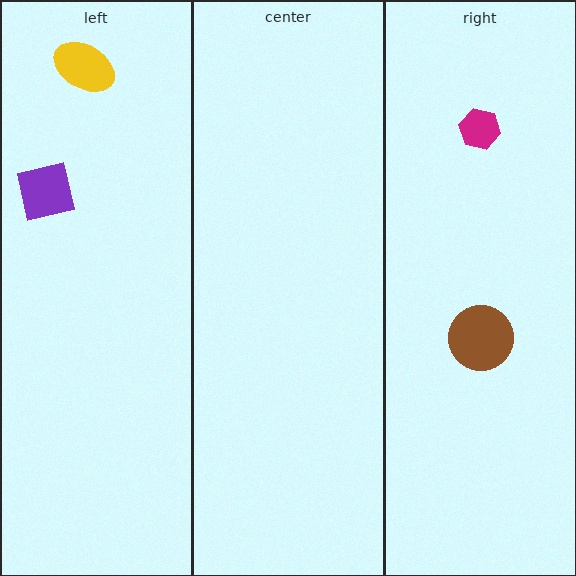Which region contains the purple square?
The left region.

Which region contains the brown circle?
The right region.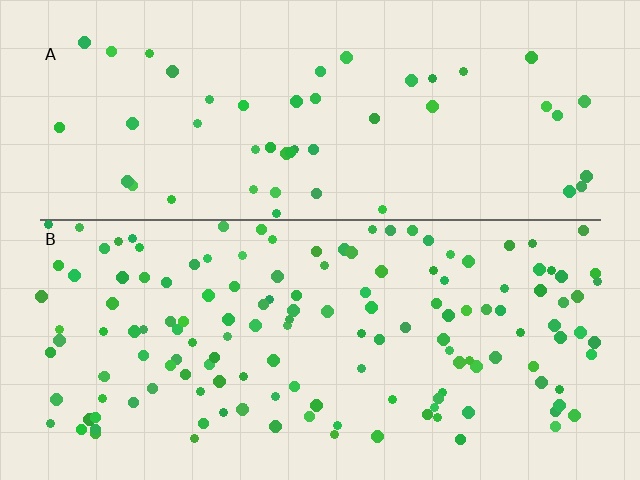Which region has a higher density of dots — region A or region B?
B (the bottom).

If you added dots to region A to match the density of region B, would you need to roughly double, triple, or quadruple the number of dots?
Approximately triple.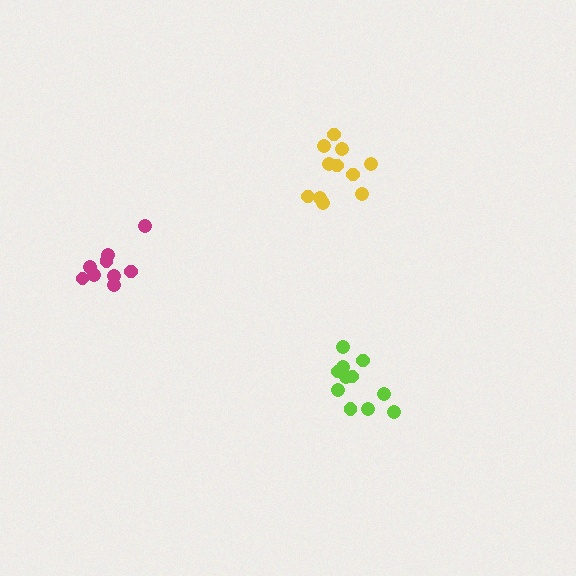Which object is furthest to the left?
The magenta cluster is leftmost.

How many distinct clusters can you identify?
There are 3 distinct clusters.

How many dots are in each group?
Group 1: 11 dots, Group 2: 9 dots, Group 3: 11 dots (31 total).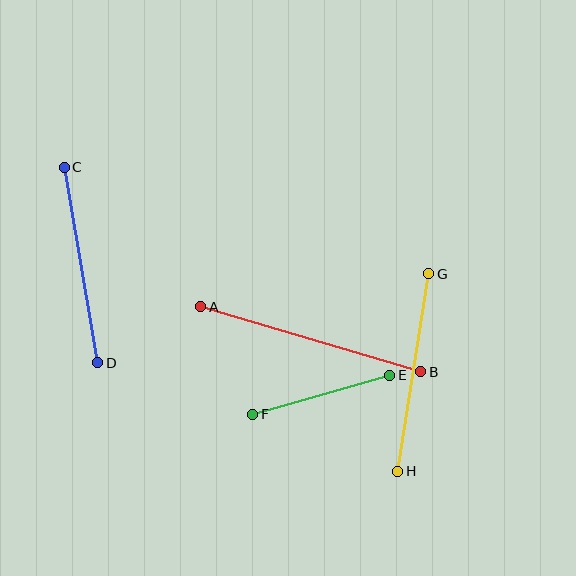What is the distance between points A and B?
The distance is approximately 230 pixels.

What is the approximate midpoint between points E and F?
The midpoint is at approximately (321, 395) pixels.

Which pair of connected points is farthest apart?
Points A and B are farthest apart.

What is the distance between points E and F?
The distance is approximately 143 pixels.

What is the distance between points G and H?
The distance is approximately 200 pixels.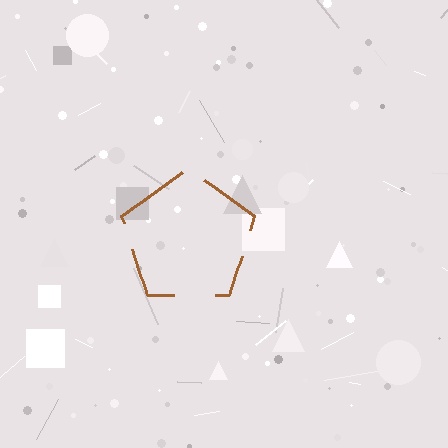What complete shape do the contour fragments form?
The contour fragments form a pentagon.